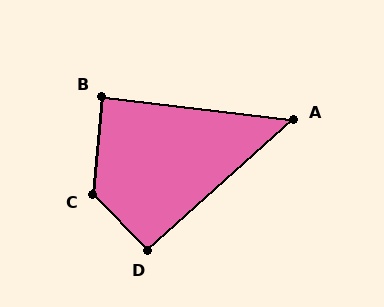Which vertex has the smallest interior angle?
A, at approximately 49 degrees.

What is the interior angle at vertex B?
Approximately 88 degrees (approximately right).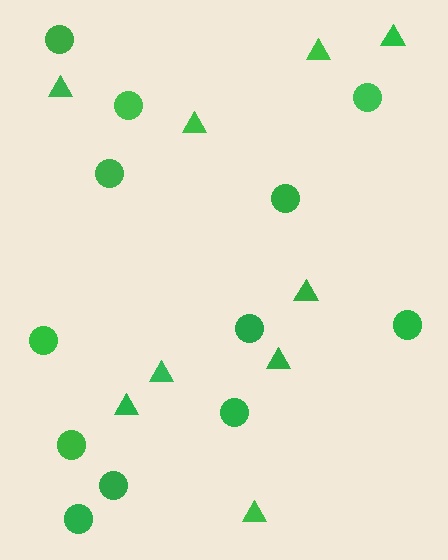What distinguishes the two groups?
There are 2 groups: one group of triangles (9) and one group of circles (12).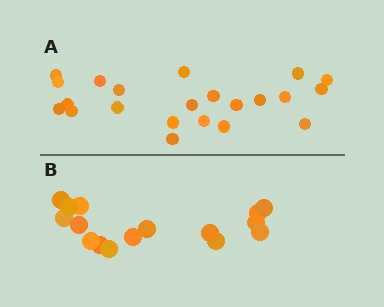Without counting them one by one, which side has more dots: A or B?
Region A (the top region) has more dots.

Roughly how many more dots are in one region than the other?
Region A has about 6 more dots than region B.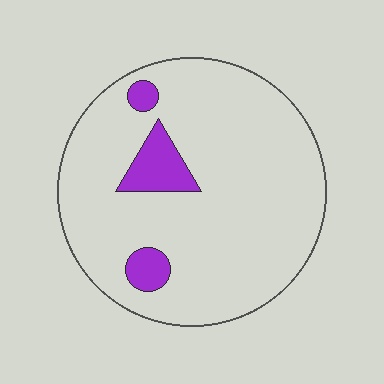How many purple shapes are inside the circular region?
3.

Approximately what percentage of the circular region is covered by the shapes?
Approximately 10%.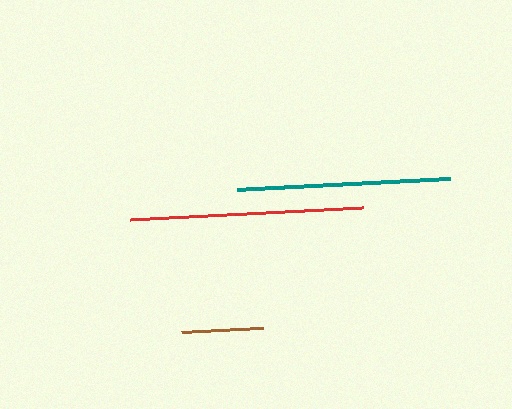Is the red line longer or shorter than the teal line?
The red line is longer than the teal line.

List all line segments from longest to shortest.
From longest to shortest: red, teal, brown.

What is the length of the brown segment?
The brown segment is approximately 82 pixels long.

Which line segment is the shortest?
The brown line is the shortest at approximately 82 pixels.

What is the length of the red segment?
The red segment is approximately 234 pixels long.